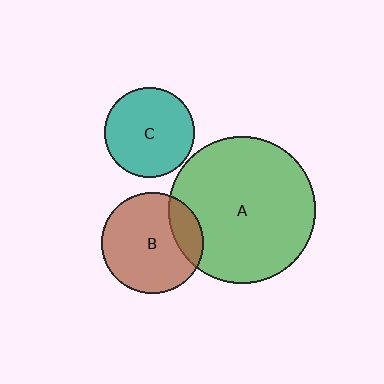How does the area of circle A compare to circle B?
Approximately 2.1 times.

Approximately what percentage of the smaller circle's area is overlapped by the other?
Approximately 20%.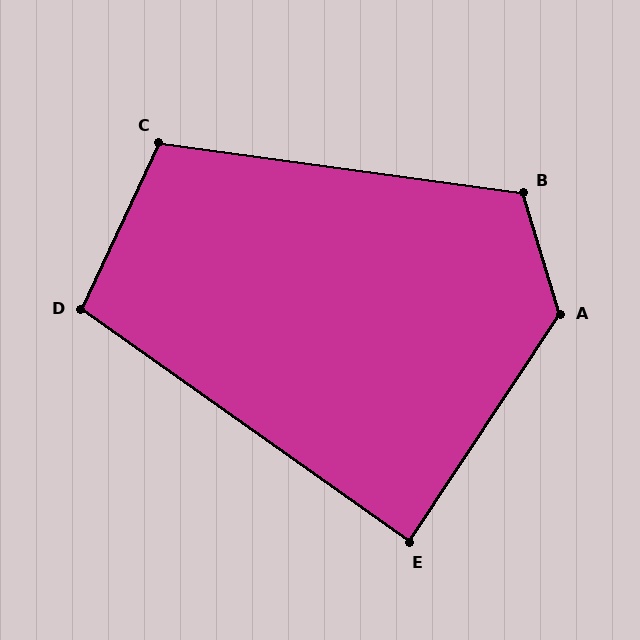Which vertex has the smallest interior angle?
E, at approximately 88 degrees.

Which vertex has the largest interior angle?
A, at approximately 130 degrees.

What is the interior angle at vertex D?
Approximately 100 degrees (obtuse).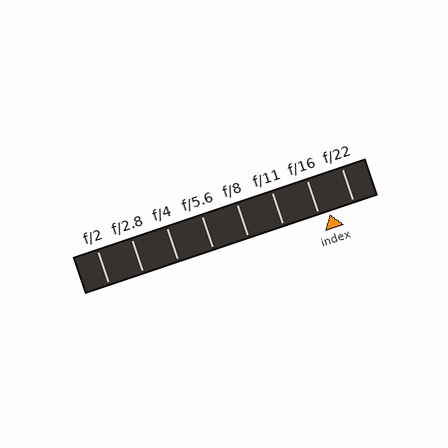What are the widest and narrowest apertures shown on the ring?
The widest aperture shown is f/2 and the narrowest is f/22.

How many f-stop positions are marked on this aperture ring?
There are 8 f-stop positions marked.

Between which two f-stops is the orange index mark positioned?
The index mark is between f/16 and f/22.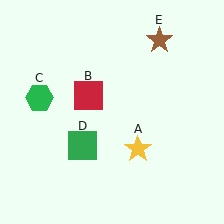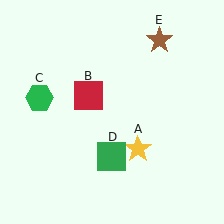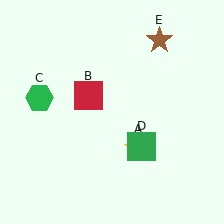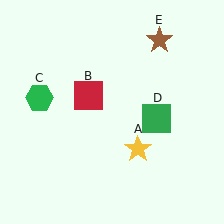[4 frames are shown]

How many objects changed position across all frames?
1 object changed position: green square (object D).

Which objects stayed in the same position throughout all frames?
Yellow star (object A) and red square (object B) and green hexagon (object C) and brown star (object E) remained stationary.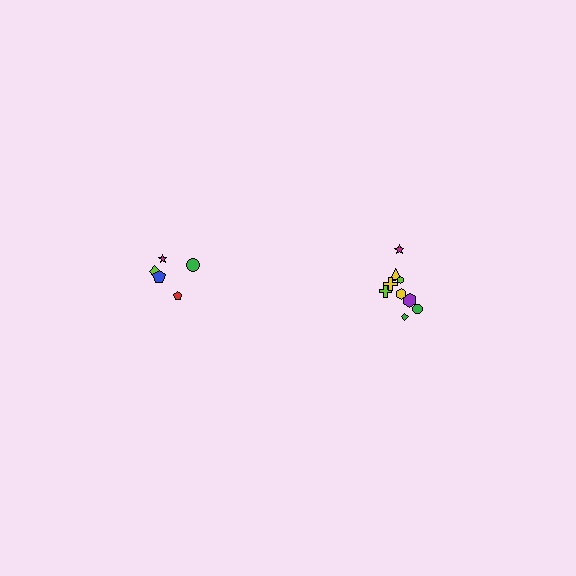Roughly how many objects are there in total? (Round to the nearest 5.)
Roughly 15 objects in total.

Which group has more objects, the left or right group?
The right group.